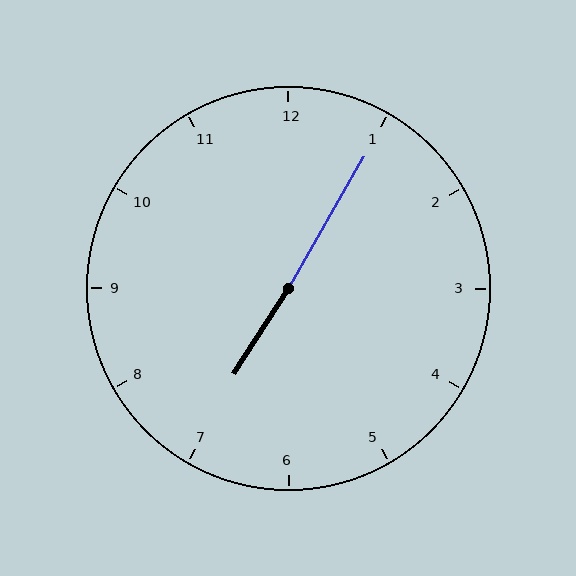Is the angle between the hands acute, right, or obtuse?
It is obtuse.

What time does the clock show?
7:05.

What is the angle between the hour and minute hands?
Approximately 178 degrees.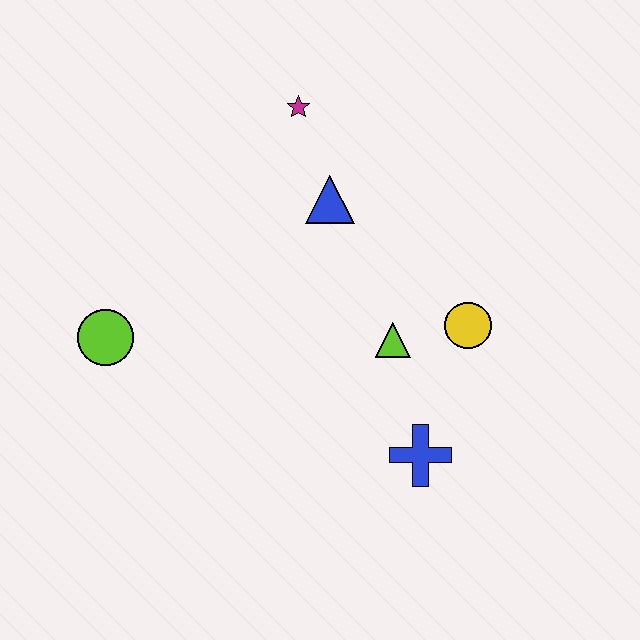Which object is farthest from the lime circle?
The yellow circle is farthest from the lime circle.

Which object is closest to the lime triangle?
The yellow circle is closest to the lime triangle.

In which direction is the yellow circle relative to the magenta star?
The yellow circle is below the magenta star.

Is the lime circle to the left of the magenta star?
Yes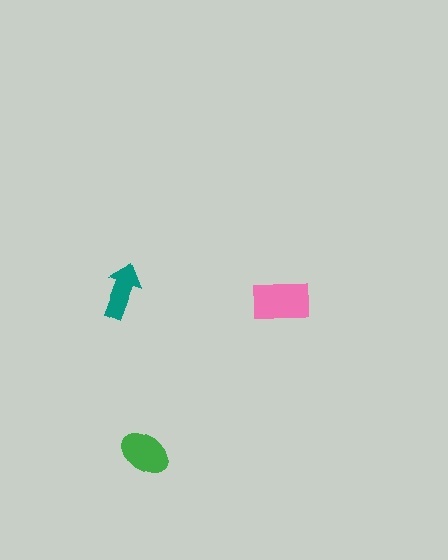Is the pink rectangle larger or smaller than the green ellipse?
Larger.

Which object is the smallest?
The teal arrow.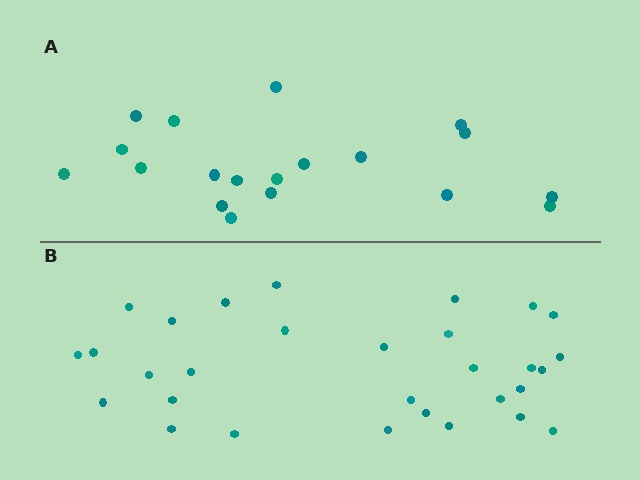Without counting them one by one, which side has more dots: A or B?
Region B (the bottom region) has more dots.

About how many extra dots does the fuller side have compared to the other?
Region B has roughly 12 or so more dots than region A.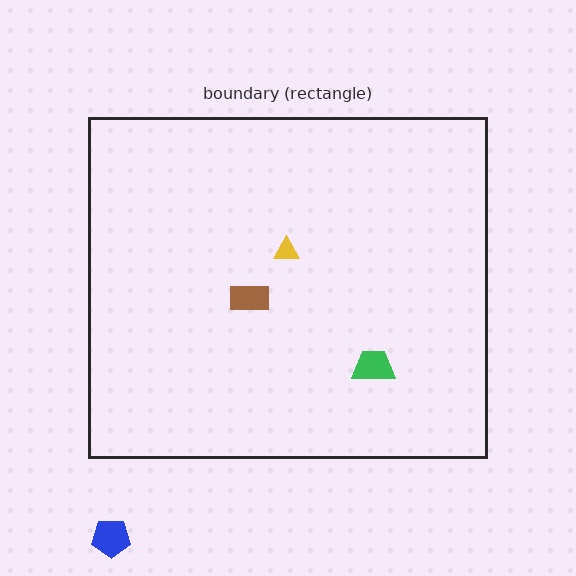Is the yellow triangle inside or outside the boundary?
Inside.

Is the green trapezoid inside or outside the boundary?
Inside.